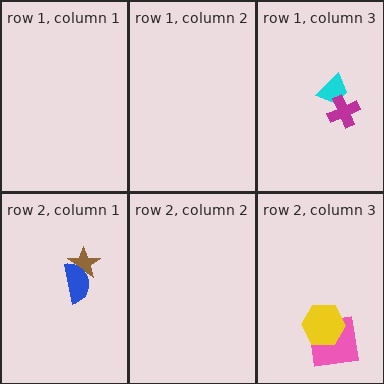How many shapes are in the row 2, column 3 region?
2.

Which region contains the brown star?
The row 2, column 1 region.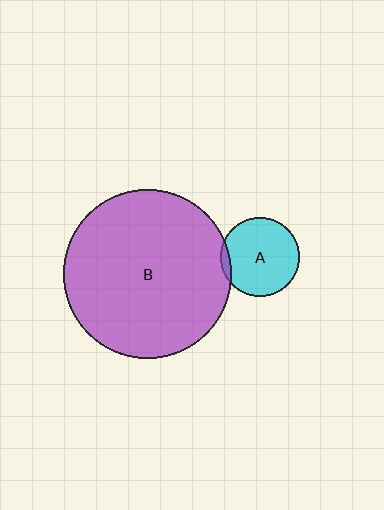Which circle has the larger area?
Circle B (purple).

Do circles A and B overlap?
Yes.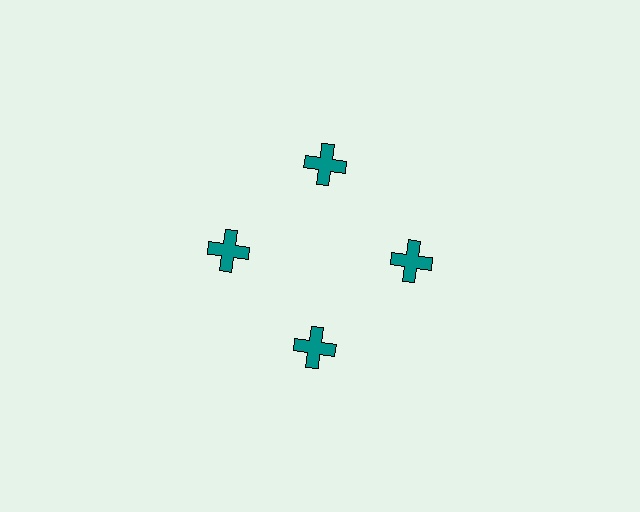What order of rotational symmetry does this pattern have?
This pattern has 4-fold rotational symmetry.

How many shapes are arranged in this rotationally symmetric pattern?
There are 4 shapes, arranged in 4 groups of 1.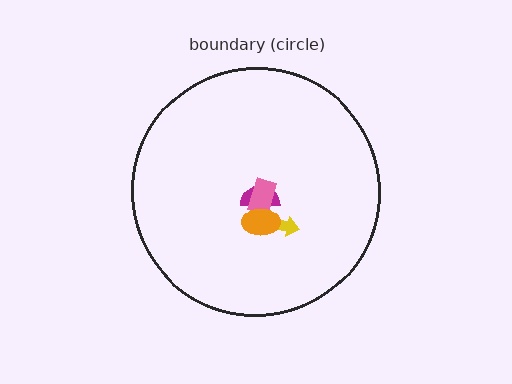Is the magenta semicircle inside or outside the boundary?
Inside.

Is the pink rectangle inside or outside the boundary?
Inside.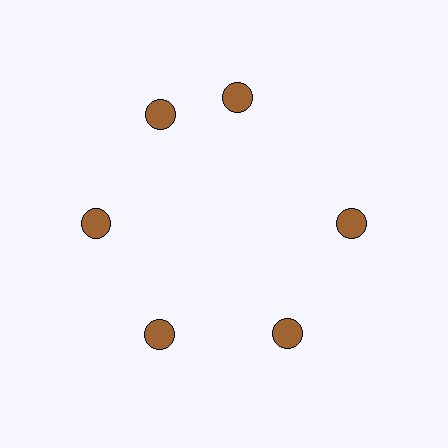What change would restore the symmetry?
The symmetry would be restored by rotating it back into even spacing with its neighbors so that all 6 circles sit at equal angles and equal distance from the center.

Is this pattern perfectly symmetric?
No. The 6 brown circles are arranged in a ring, but one element near the 1 o'clock position is rotated out of alignment along the ring, breaking the 6-fold rotational symmetry.